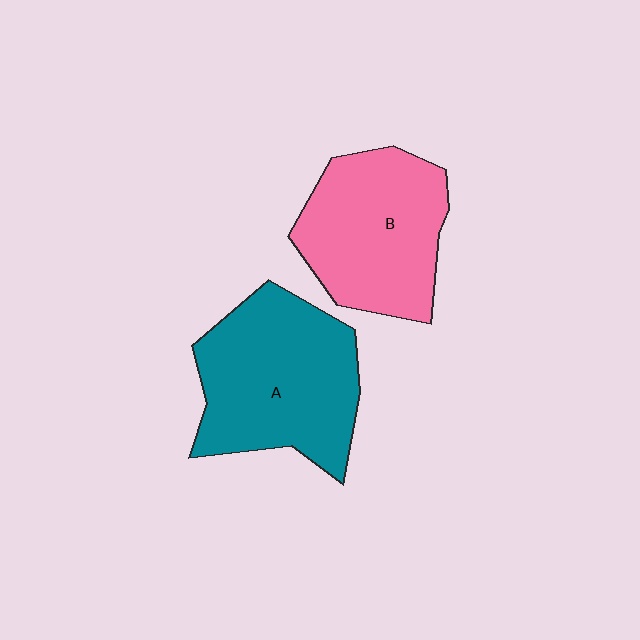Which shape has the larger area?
Shape A (teal).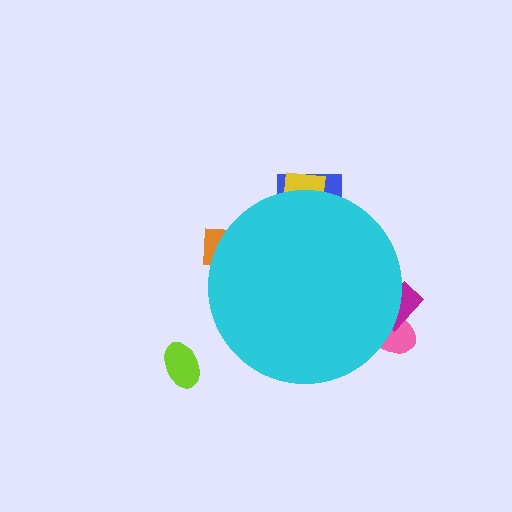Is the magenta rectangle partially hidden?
Yes, the magenta rectangle is partially hidden behind the cyan circle.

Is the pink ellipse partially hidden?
Yes, the pink ellipse is partially hidden behind the cyan circle.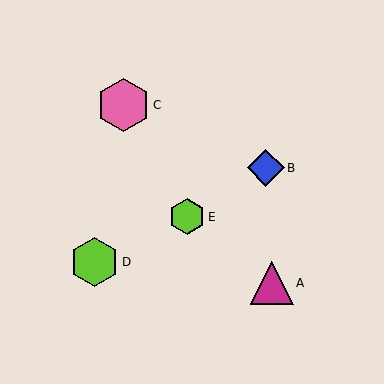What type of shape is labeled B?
Shape B is a blue diamond.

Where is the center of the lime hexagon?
The center of the lime hexagon is at (95, 262).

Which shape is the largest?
The pink hexagon (labeled C) is the largest.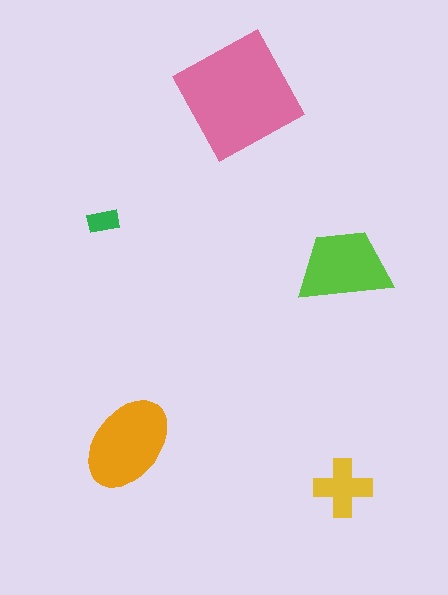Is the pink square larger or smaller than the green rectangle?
Larger.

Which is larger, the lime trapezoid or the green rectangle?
The lime trapezoid.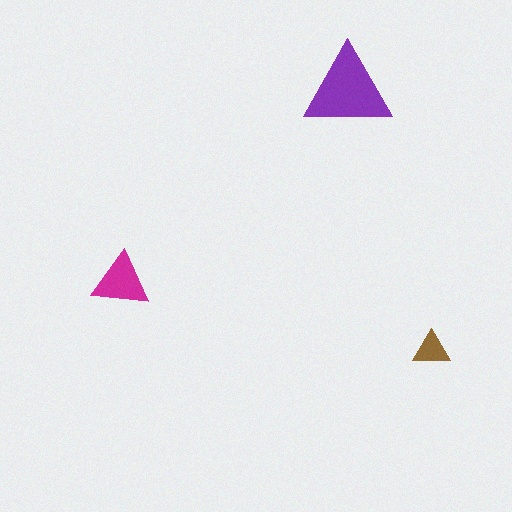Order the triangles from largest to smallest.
the purple one, the magenta one, the brown one.